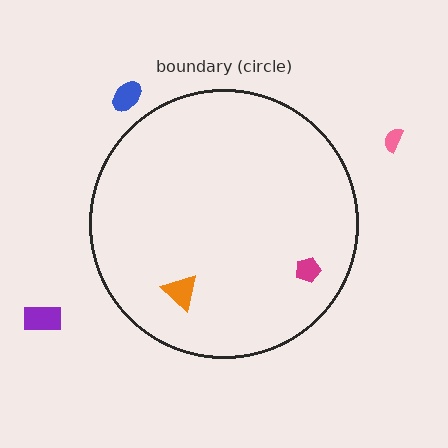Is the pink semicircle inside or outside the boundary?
Outside.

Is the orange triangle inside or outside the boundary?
Inside.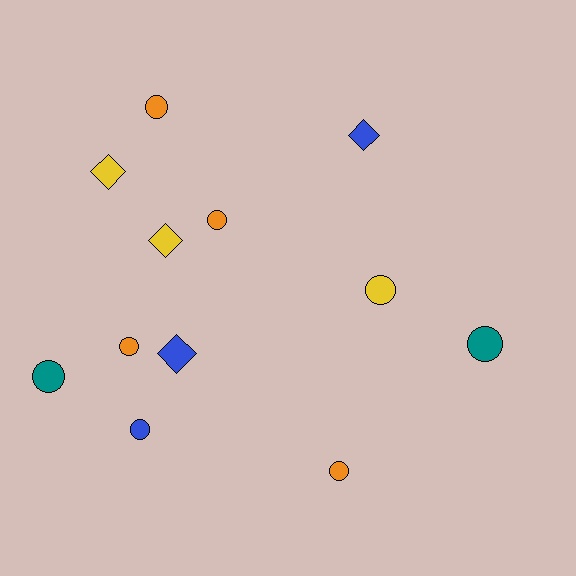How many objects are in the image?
There are 12 objects.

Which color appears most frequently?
Orange, with 4 objects.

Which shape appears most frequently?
Circle, with 8 objects.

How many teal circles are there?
There are 2 teal circles.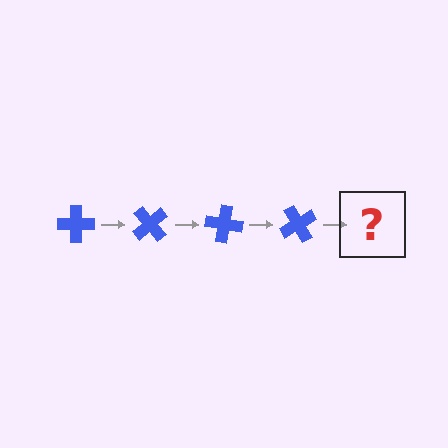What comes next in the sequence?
The next element should be a blue cross rotated 200 degrees.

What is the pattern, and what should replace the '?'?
The pattern is that the cross rotates 50 degrees each step. The '?' should be a blue cross rotated 200 degrees.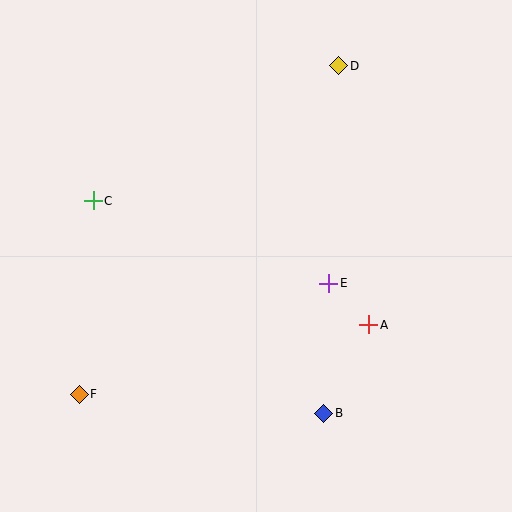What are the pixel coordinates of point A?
Point A is at (369, 325).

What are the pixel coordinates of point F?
Point F is at (79, 394).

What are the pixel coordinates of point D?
Point D is at (339, 66).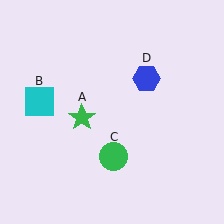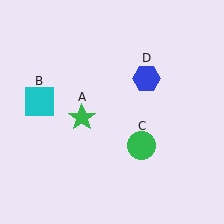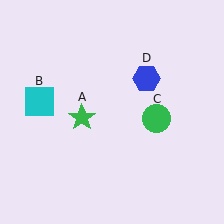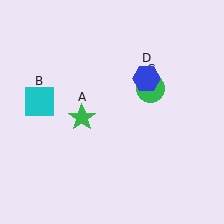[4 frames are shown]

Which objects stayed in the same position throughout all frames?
Green star (object A) and cyan square (object B) and blue hexagon (object D) remained stationary.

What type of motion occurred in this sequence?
The green circle (object C) rotated counterclockwise around the center of the scene.